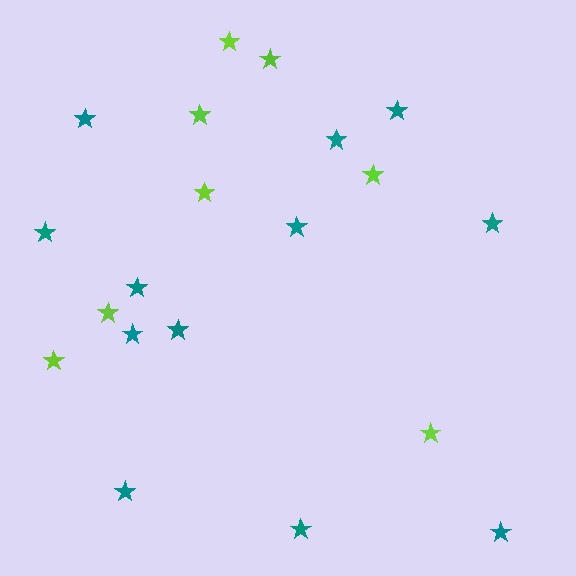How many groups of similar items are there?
There are 2 groups: one group of lime stars (8) and one group of teal stars (12).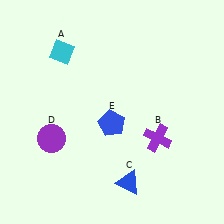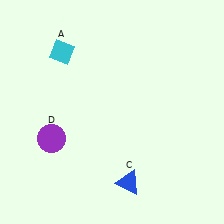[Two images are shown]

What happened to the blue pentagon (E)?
The blue pentagon (E) was removed in Image 2. It was in the bottom-left area of Image 1.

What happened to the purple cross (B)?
The purple cross (B) was removed in Image 2. It was in the bottom-right area of Image 1.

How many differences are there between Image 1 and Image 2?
There are 2 differences between the two images.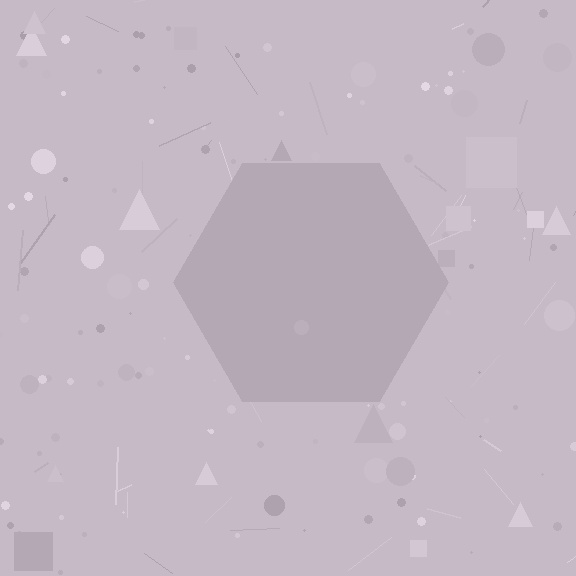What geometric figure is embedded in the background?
A hexagon is embedded in the background.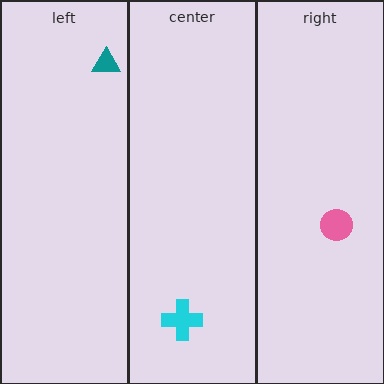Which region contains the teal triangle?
The left region.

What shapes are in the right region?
The pink circle.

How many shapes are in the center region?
1.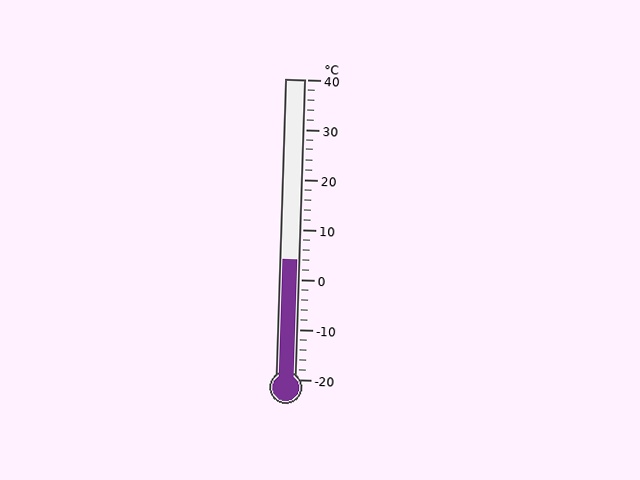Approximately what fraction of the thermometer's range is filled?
The thermometer is filled to approximately 40% of its range.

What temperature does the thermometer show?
The thermometer shows approximately 4°C.